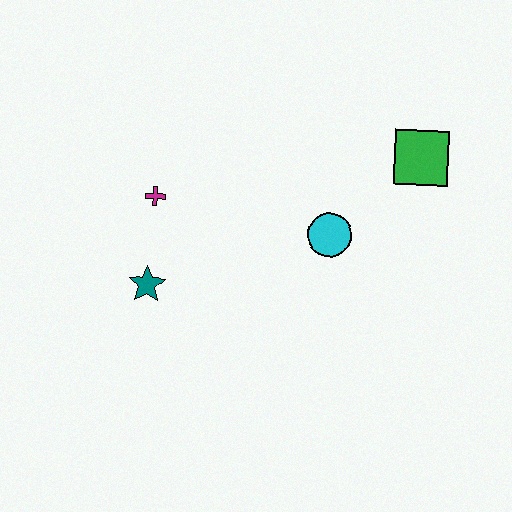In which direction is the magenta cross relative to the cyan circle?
The magenta cross is to the left of the cyan circle.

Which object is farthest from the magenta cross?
The green square is farthest from the magenta cross.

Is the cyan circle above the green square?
No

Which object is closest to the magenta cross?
The teal star is closest to the magenta cross.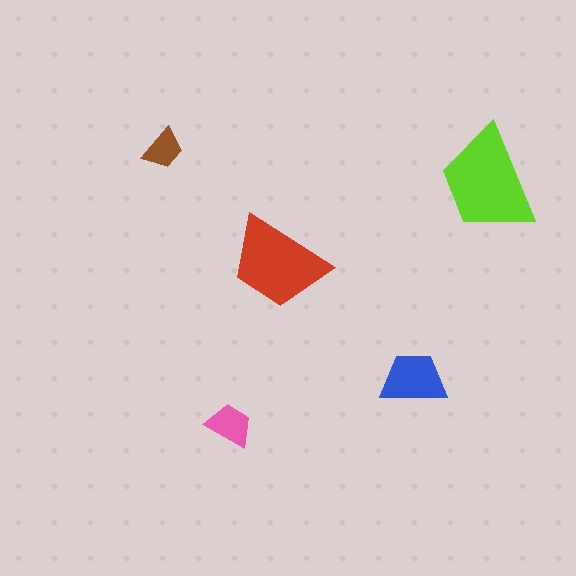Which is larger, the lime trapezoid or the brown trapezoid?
The lime one.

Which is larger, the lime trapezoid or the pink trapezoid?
The lime one.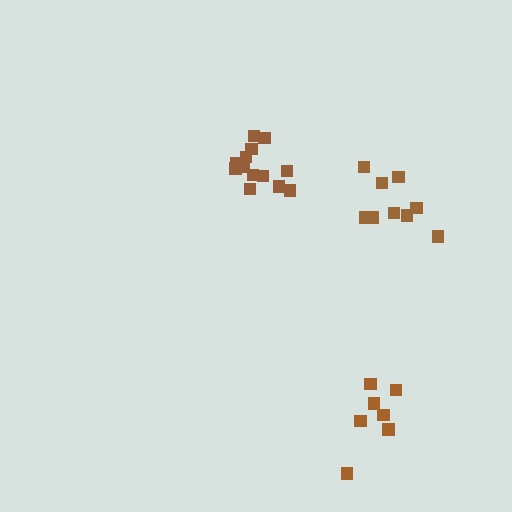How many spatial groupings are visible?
There are 3 spatial groupings.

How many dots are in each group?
Group 1: 9 dots, Group 2: 7 dots, Group 3: 13 dots (29 total).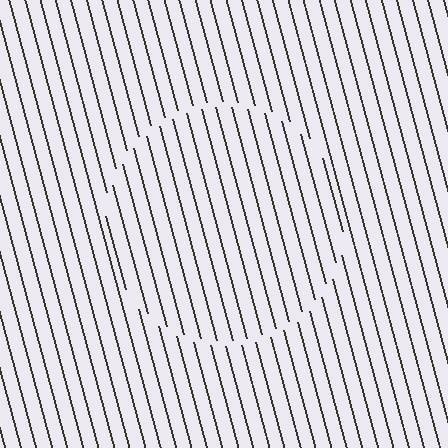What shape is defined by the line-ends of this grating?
An illusory circle. The interior of the shape contains the same grating, shifted by half a period — the contour is defined by the phase discontinuity where line-ends from the inner and outer gratings abut.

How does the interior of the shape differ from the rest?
The interior of the shape contains the same grating, shifted by half a period — the contour is defined by the phase discontinuity where line-ends from the inner and outer gratings abut.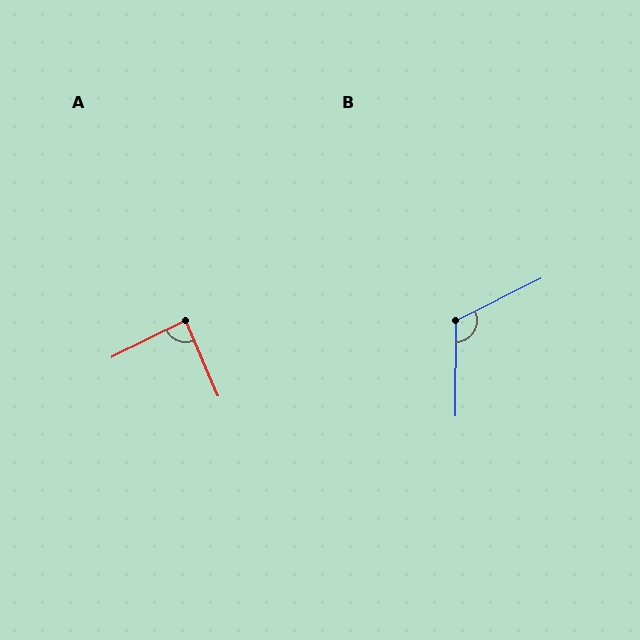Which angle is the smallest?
A, at approximately 87 degrees.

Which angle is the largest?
B, at approximately 117 degrees.